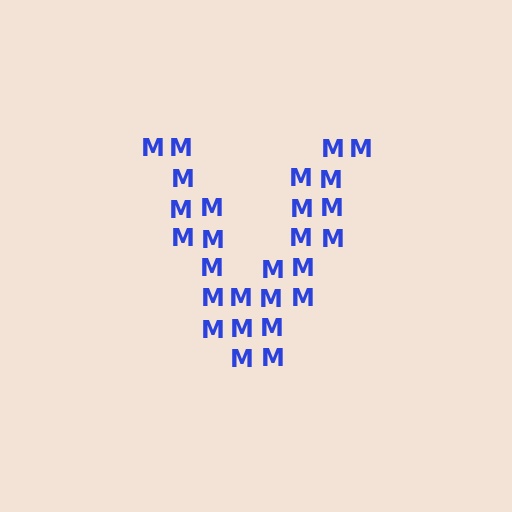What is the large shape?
The large shape is the letter V.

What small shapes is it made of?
It is made of small letter M's.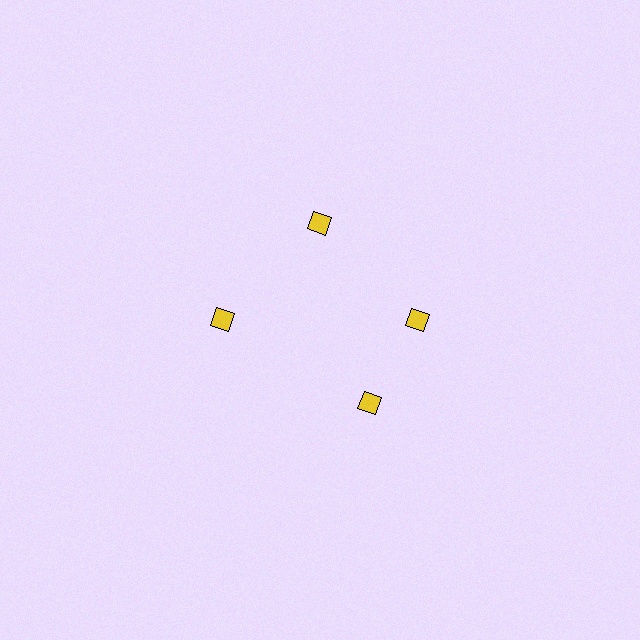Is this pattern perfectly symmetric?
No. The 4 yellow diamonds are arranged in a ring, but one element near the 6 o'clock position is rotated out of alignment along the ring, breaking the 4-fold rotational symmetry.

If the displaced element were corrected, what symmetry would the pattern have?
It would have 4-fold rotational symmetry — the pattern would map onto itself every 90 degrees.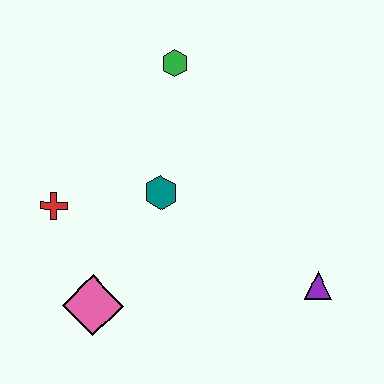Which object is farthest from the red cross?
The purple triangle is farthest from the red cross.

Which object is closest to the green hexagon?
The teal hexagon is closest to the green hexagon.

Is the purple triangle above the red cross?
No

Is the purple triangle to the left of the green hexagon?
No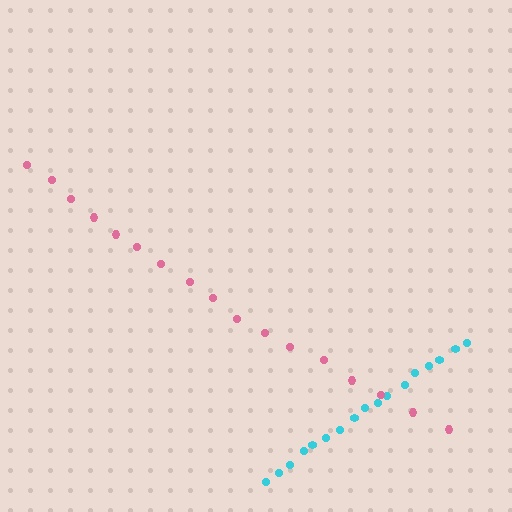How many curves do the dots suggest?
There are 2 distinct paths.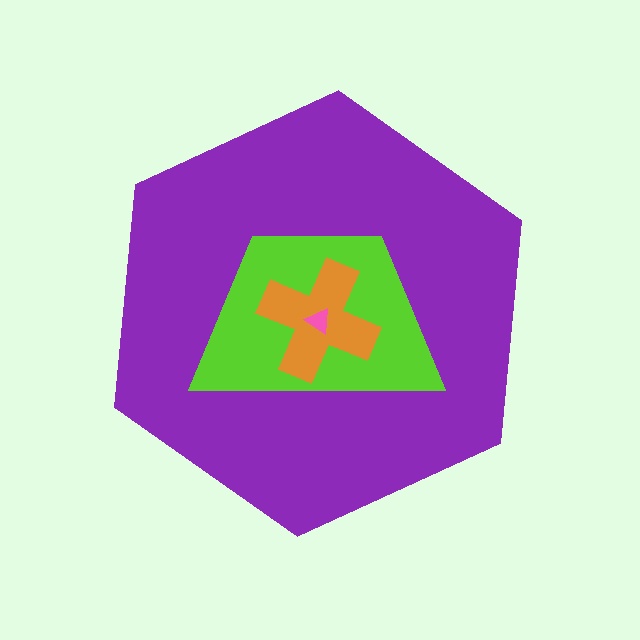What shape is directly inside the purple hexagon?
The lime trapezoid.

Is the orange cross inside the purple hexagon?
Yes.